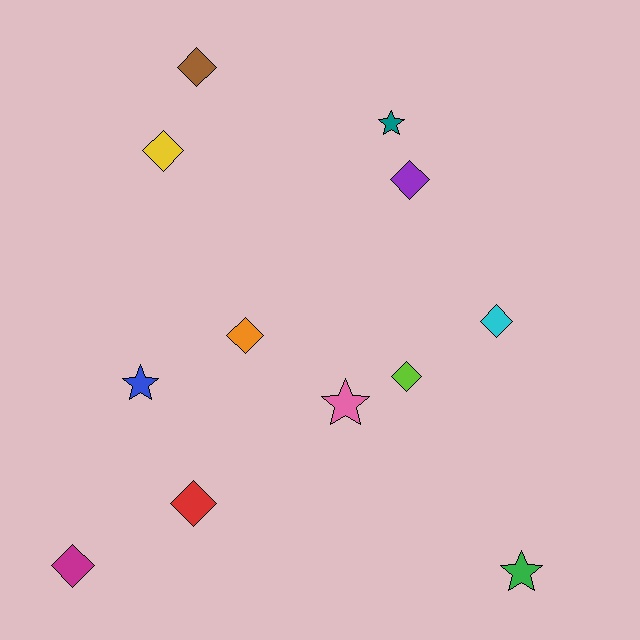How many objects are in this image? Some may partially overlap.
There are 12 objects.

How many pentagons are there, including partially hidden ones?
There are no pentagons.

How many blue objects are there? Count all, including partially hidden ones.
There is 1 blue object.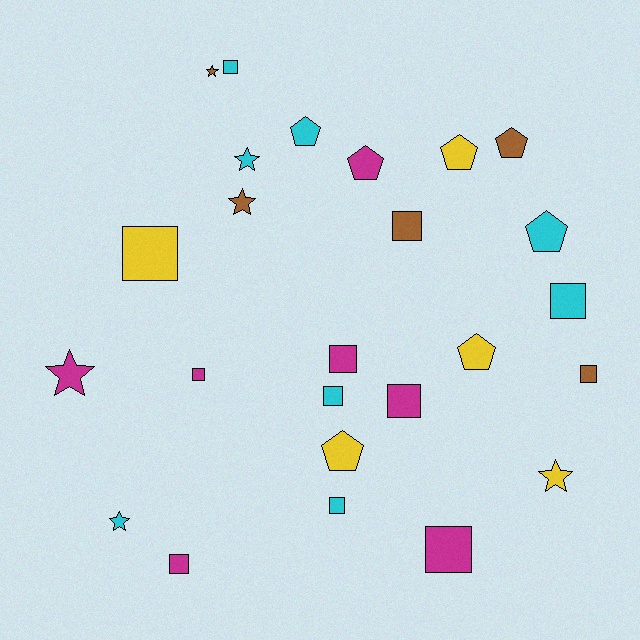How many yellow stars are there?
There is 1 yellow star.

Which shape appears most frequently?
Square, with 12 objects.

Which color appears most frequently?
Cyan, with 8 objects.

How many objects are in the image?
There are 25 objects.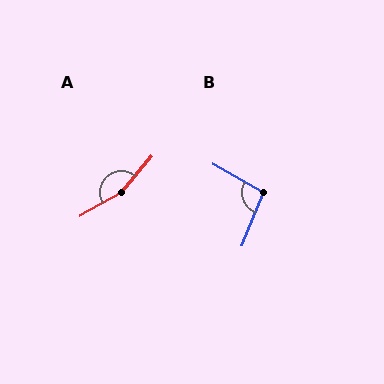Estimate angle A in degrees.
Approximately 159 degrees.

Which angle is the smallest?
B, at approximately 98 degrees.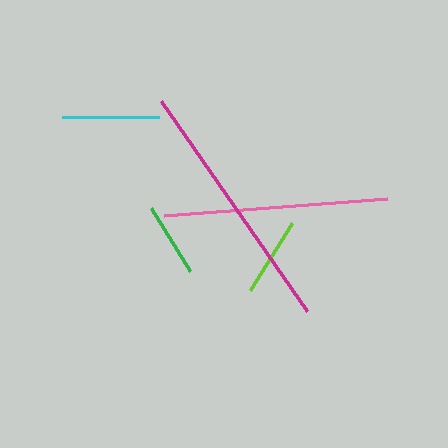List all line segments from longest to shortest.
From longest to shortest: magenta, pink, cyan, lime, green.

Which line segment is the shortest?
The green line is the shortest at approximately 75 pixels.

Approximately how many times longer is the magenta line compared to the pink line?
The magenta line is approximately 1.1 times the length of the pink line.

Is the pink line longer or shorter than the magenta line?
The magenta line is longer than the pink line.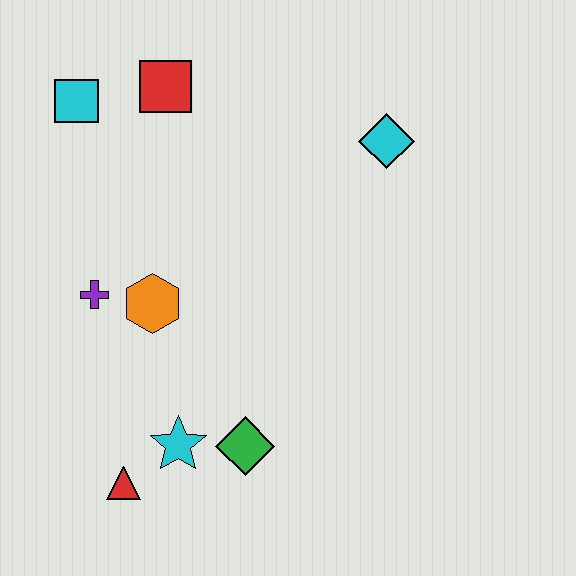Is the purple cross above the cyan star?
Yes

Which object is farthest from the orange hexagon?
The cyan diamond is farthest from the orange hexagon.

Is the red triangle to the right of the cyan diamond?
No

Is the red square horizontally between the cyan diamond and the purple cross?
Yes